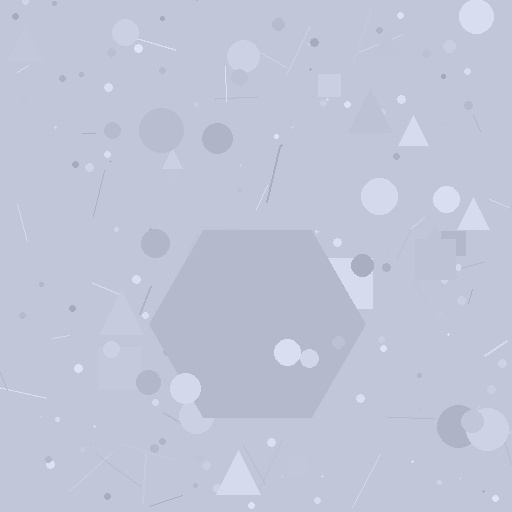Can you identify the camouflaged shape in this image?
The camouflaged shape is a hexagon.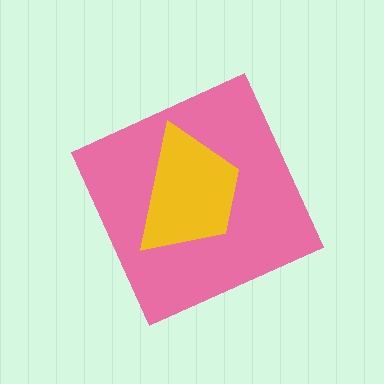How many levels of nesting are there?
2.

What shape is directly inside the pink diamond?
The yellow trapezoid.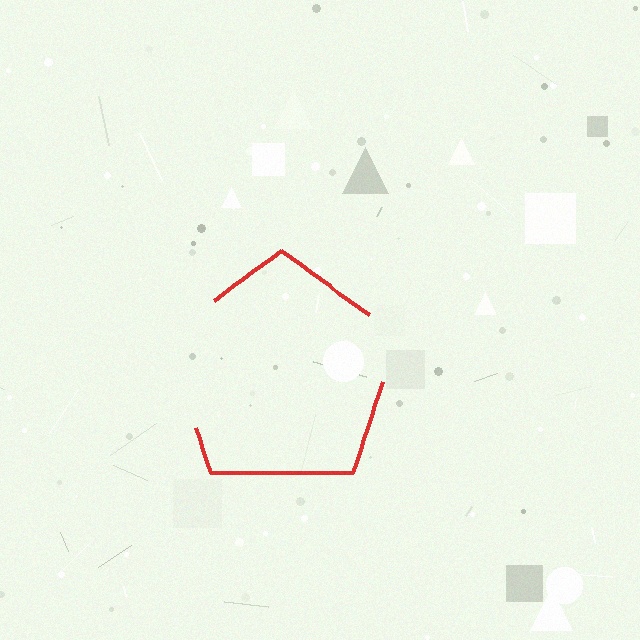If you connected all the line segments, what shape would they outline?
They would outline a pentagon.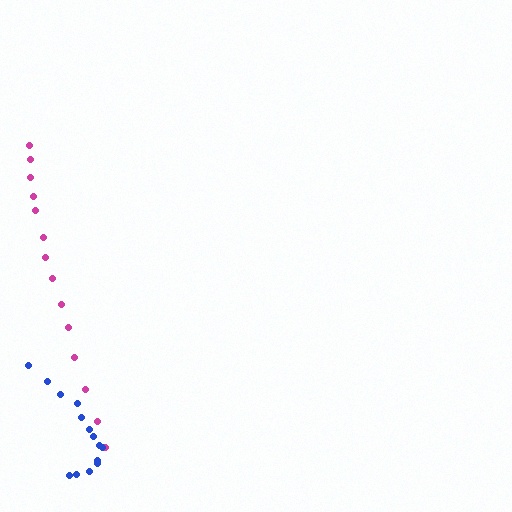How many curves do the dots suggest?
There are 2 distinct paths.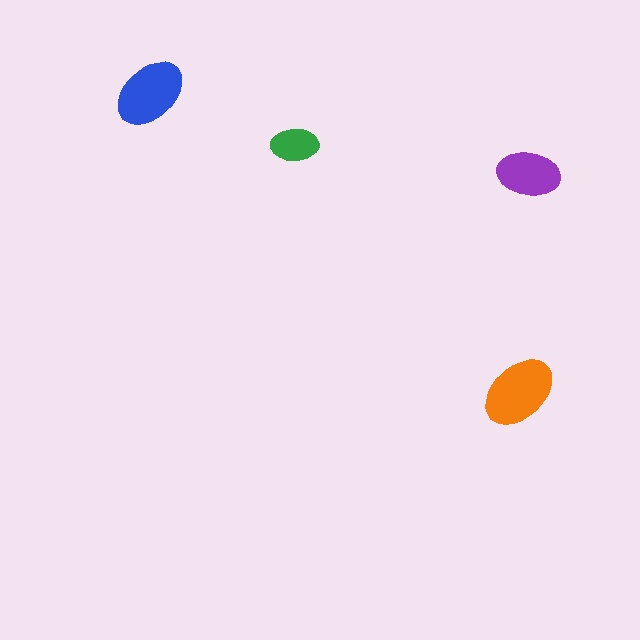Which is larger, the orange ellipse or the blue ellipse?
The orange one.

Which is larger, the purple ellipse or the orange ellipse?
The orange one.